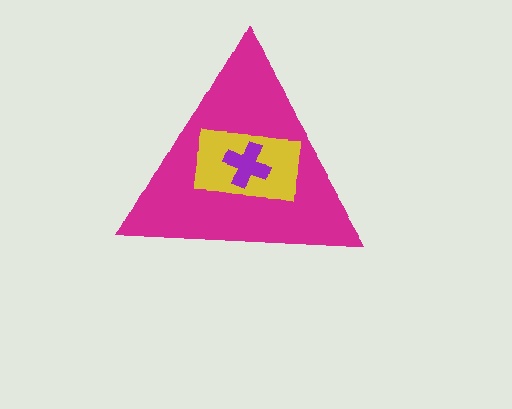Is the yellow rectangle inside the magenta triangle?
Yes.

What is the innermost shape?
The purple cross.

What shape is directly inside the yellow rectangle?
The purple cross.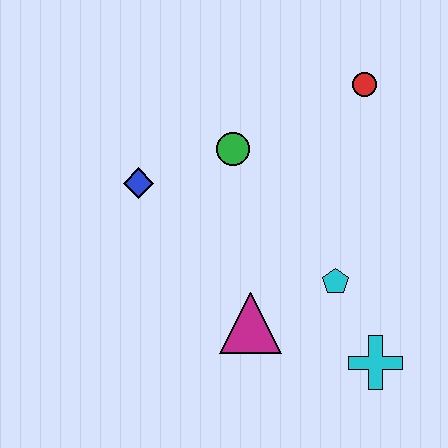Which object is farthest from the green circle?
The cyan cross is farthest from the green circle.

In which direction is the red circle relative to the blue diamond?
The red circle is to the right of the blue diamond.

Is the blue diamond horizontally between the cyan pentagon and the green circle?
No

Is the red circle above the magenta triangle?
Yes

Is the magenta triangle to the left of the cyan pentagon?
Yes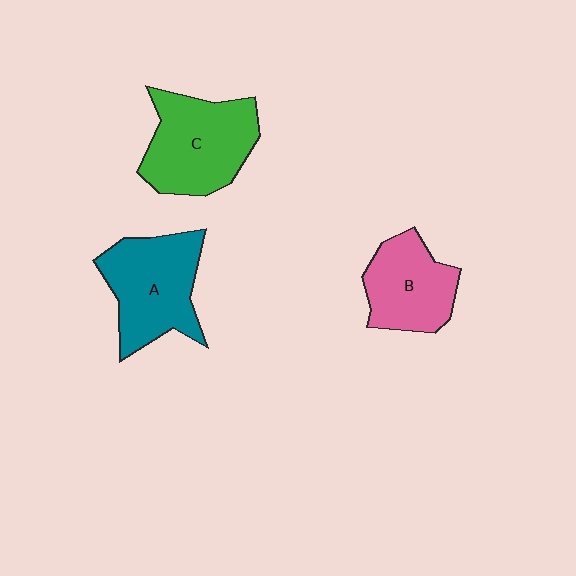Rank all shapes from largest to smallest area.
From largest to smallest: C (green), A (teal), B (pink).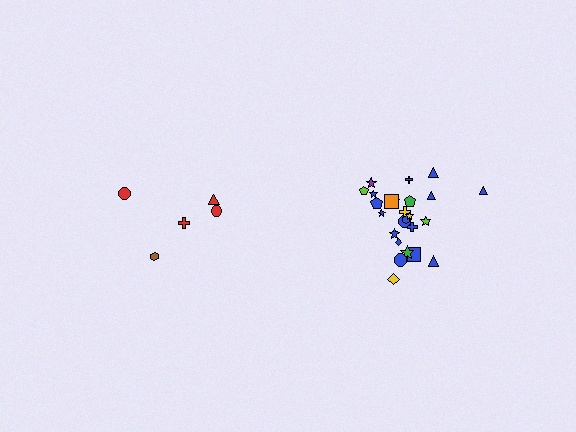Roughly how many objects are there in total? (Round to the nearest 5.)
Roughly 30 objects in total.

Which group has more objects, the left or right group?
The right group.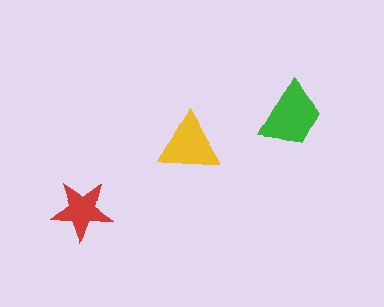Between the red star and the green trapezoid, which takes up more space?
The green trapezoid.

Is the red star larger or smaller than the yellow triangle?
Smaller.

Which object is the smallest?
The red star.